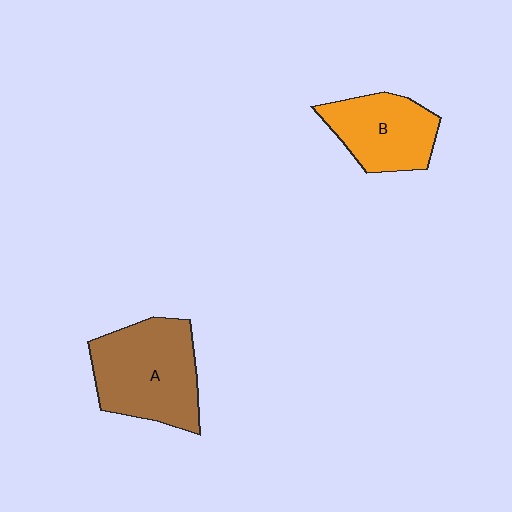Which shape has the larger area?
Shape A (brown).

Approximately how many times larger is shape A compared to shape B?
Approximately 1.4 times.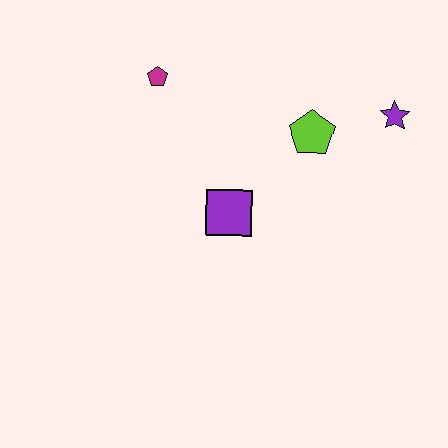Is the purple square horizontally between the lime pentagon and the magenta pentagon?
Yes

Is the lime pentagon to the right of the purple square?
Yes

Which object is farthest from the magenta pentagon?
The purple star is farthest from the magenta pentagon.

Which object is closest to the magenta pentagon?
The purple square is closest to the magenta pentagon.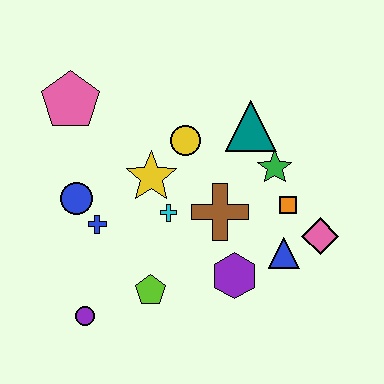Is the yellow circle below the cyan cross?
No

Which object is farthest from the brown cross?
The pink pentagon is farthest from the brown cross.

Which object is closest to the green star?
The orange square is closest to the green star.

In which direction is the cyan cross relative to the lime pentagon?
The cyan cross is above the lime pentagon.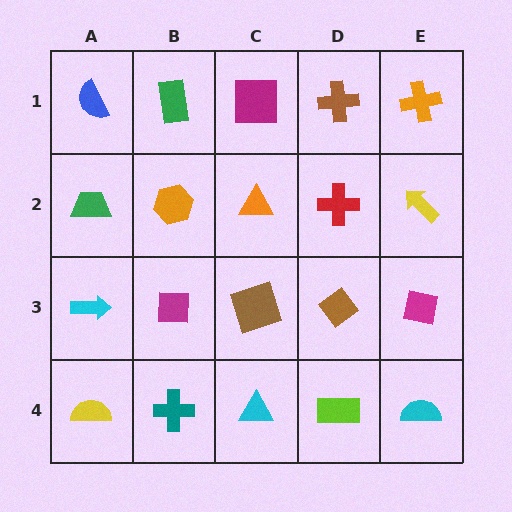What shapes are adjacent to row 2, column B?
A green rectangle (row 1, column B), a magenta square (row 3, column B), a green trapezoid (row 2, column A), an orange triangle (row 2, column C).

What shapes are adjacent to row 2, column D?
A brown cross (row 1, column D), a brown diamond (row 3, column D), an orange triangle (row 2, column C), a yellow arrow (row 2, column E).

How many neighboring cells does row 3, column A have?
3.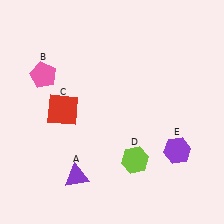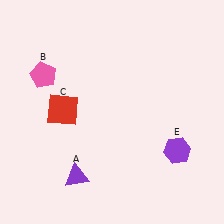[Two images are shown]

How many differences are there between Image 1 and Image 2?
There is 1 difference between the two images.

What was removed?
The lime hexagon (D) was removed in Image 2.